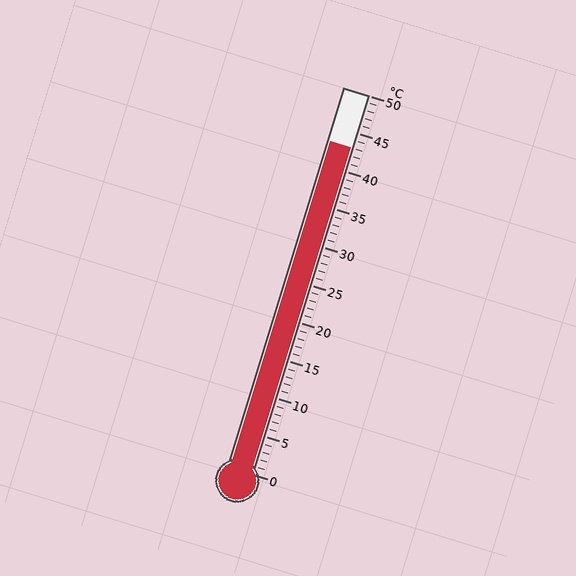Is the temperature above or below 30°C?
The temperature is above 30°C.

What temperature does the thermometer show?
The thermometer shows approximately 43°C.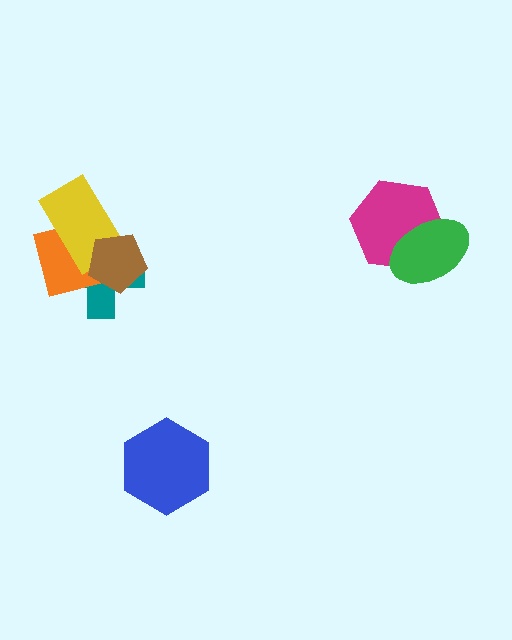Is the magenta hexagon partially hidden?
Yes, it is partially covered by another shape.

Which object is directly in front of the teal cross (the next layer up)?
The orange square is directly in front of the teal cross.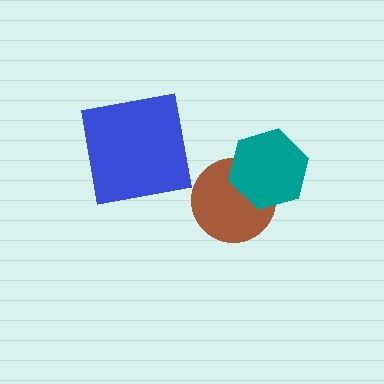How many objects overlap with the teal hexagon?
1 object overlaps with the teal hexagon.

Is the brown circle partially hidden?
Yes, it is partially covered by another shape.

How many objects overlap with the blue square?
0 objects overlap with the blue square.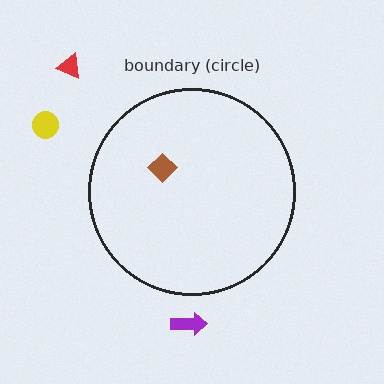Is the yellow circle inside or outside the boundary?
Outside.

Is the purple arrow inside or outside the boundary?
Outside.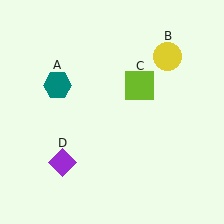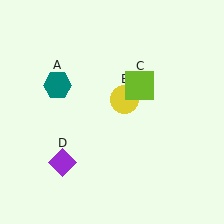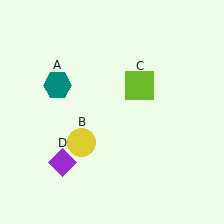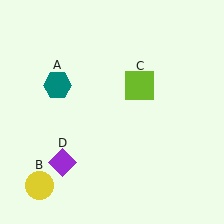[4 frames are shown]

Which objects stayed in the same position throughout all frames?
Teal hexagon (object A) and lime square (object C) and purple diamond (object D) remained stationary.